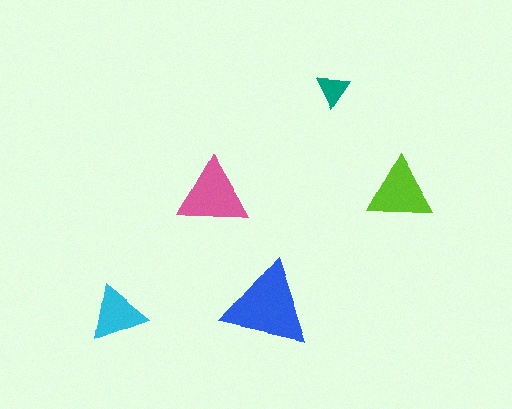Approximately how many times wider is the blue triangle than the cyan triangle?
About 1.5 times wider.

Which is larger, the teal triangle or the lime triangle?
The lime one.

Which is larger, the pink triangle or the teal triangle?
The pink one.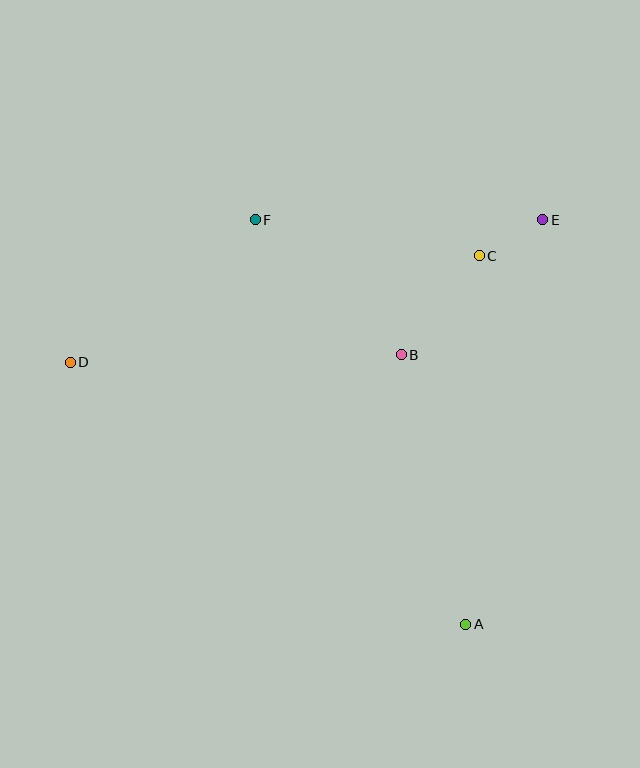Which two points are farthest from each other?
Points D and E are farthest from each other.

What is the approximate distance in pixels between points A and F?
The distance between A and F is approximately 456 pixels.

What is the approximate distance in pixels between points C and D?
The distance between C and D is approximately 423 pixels.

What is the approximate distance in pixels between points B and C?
The distance between B and C is approximately 126 pixels.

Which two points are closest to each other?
Points C and E are closest to each other.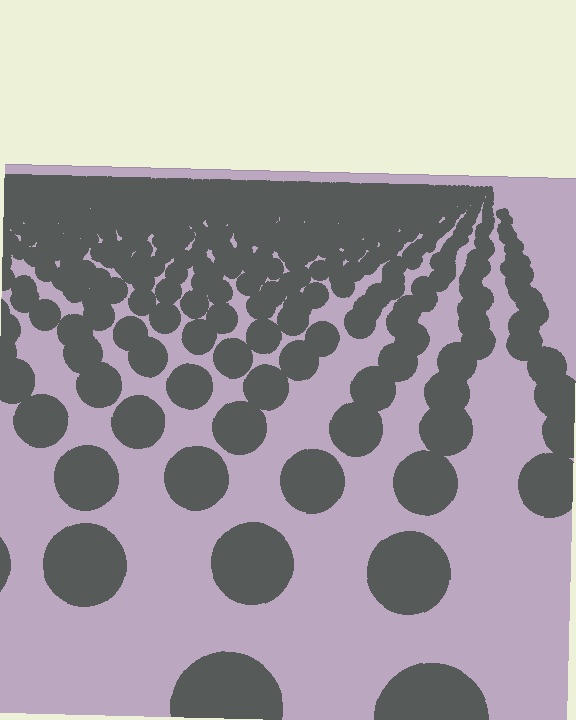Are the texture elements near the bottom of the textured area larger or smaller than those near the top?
Larger. Near the bottom, elements are closer to the viewer and appear at a bigger on-screen size.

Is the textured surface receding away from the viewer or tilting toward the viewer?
The surface is receding away from the viewer. Texture elements get smaller and denser toward the top.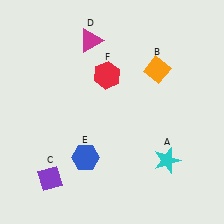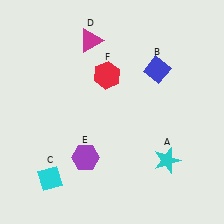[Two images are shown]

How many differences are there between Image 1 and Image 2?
There are 3 differences between the two images.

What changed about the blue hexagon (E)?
In Image 1, E is blue. In Image 2, it changed to purple.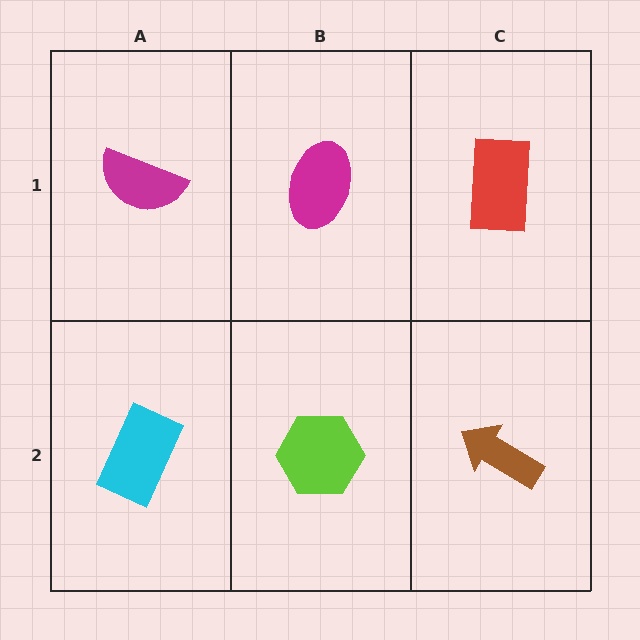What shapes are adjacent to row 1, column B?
A lime hexagon (row 2, column B), a magenta semicircle (row 1, column A), a red rectangle (row 1, column C).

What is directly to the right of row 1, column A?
A magenta ellipse.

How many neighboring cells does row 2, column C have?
2.